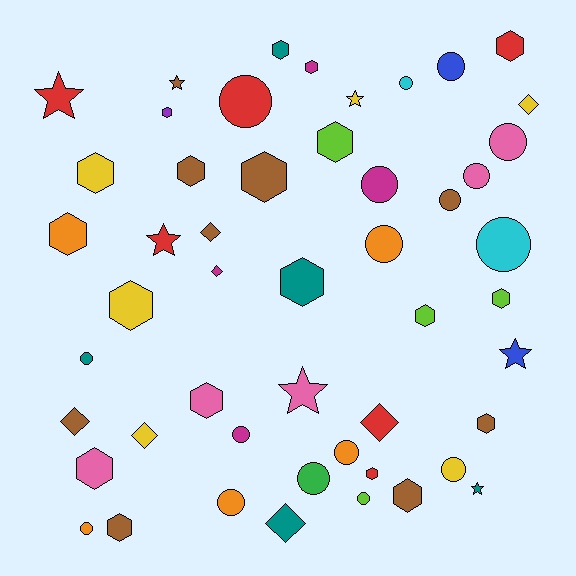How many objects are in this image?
There are 50 objects.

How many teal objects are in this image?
There are 5 teal objects.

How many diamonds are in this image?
There are 7 diamonds.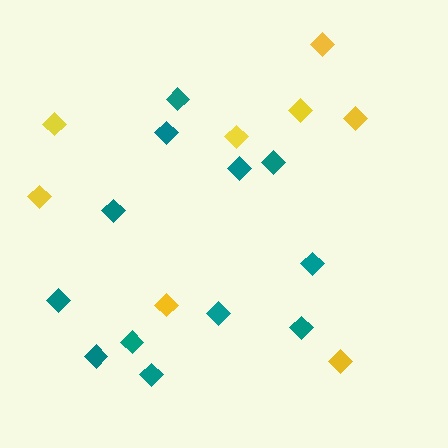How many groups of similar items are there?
There are 2 groups: one group of yellow diamonds (8) and one group of teal diamonds (12).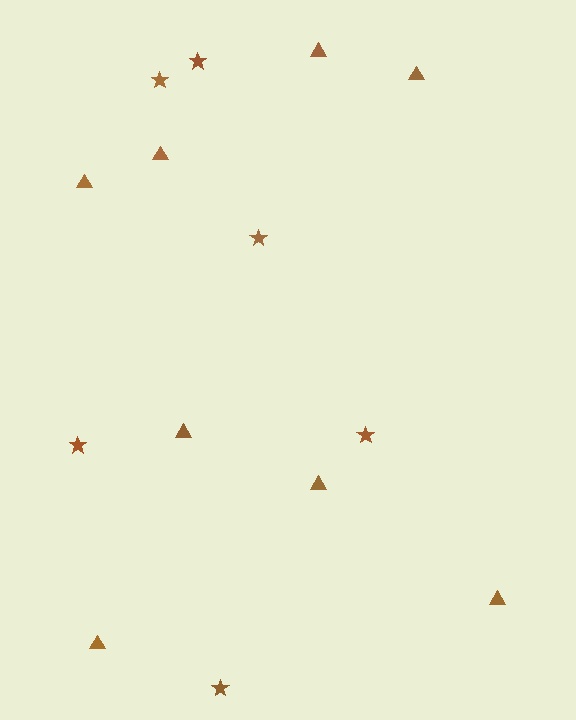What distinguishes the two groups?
There are 2 groups: one group of triangles (8) and one group of stars (6).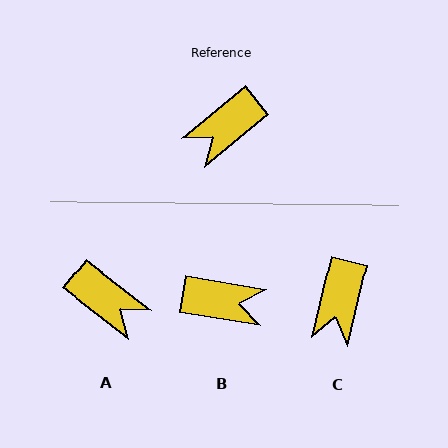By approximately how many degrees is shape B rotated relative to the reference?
Approximately 131 degrees counter-clockwise.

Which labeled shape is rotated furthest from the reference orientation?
B, about 131 degrees away.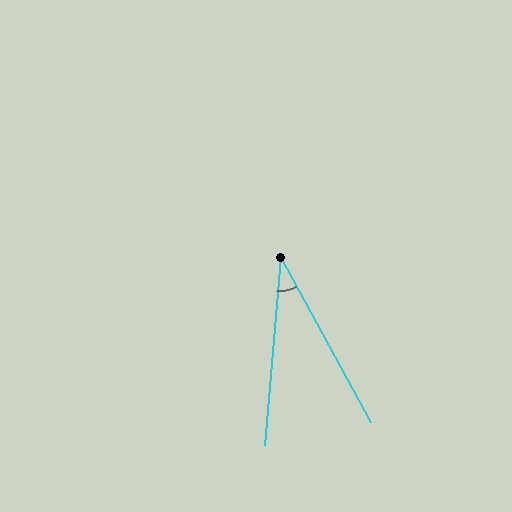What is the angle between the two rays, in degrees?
Approximately 33 degrees.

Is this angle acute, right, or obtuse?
It is acute.